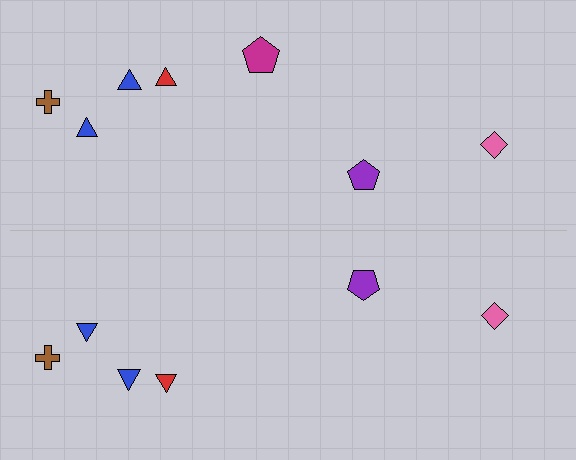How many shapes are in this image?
There are 13 shapes in this image.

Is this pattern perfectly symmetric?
No, the pattern is not perfectly symmetric. A magenta pentagon is missing from the bottom side.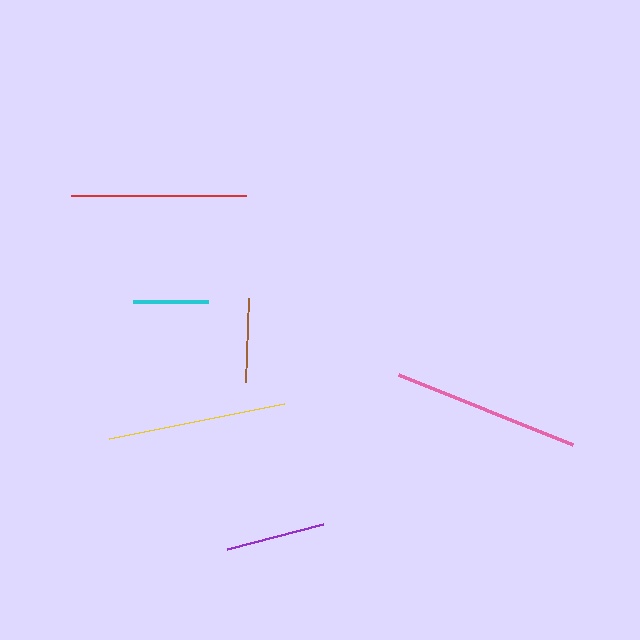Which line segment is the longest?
The pink line is the longest at approximately 187 pixels.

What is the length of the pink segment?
The pink segment is approximately 187 pixels long.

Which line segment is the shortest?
The cyan line is the shortest at approximately 75 pixels.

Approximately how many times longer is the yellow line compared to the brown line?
The yellow line is approximately 2.1 times the length of the brown line.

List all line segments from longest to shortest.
From longest to shortest: pink, yellow, red, purple, brown, cyan.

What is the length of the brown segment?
The brown segment is approximately 84 pixels long.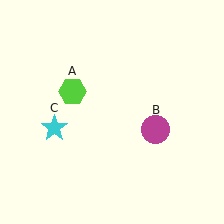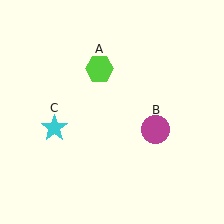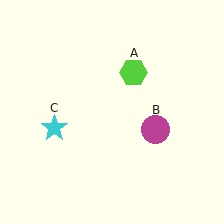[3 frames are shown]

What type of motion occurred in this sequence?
The lime hexagon (object A) rotated clockwise around the center of the scene.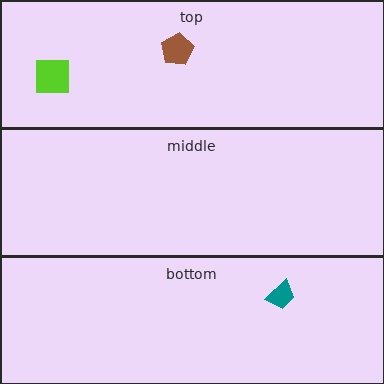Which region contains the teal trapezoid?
The bottom region.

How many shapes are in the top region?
2.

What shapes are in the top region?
The lime square, the brown pentagon.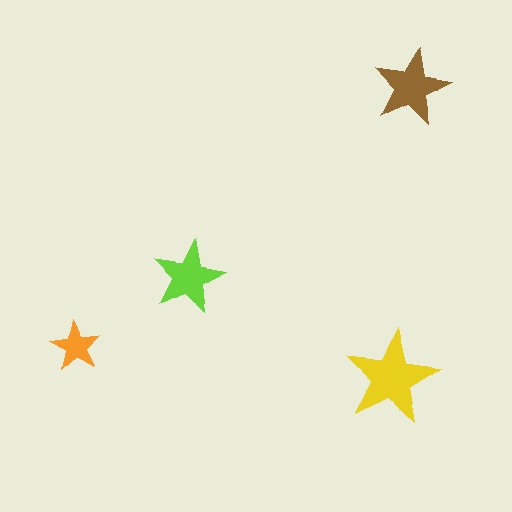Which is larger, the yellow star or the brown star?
The yellow one.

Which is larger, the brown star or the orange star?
The brown one.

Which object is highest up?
The brown star is topmost.